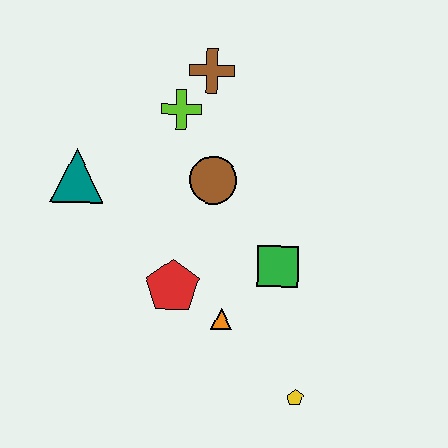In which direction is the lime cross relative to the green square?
The lime cross is above the green square.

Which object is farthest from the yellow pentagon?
The brown cross is farthest from the yellow pentagon.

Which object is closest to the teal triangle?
The lime cross is closest to the teal triangle.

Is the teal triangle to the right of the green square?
No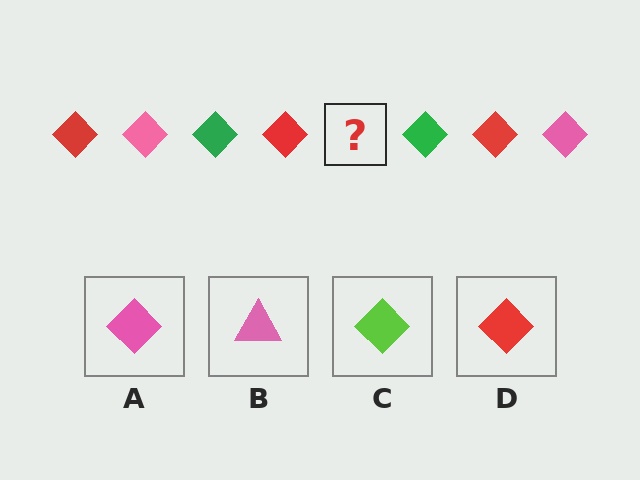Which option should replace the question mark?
Option A.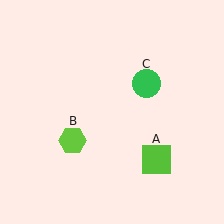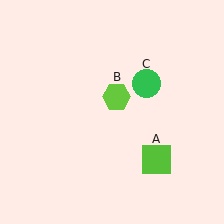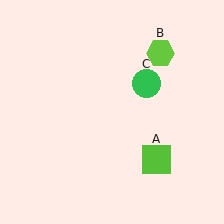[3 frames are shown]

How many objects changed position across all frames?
1 object changed position: lime hexagon (object B).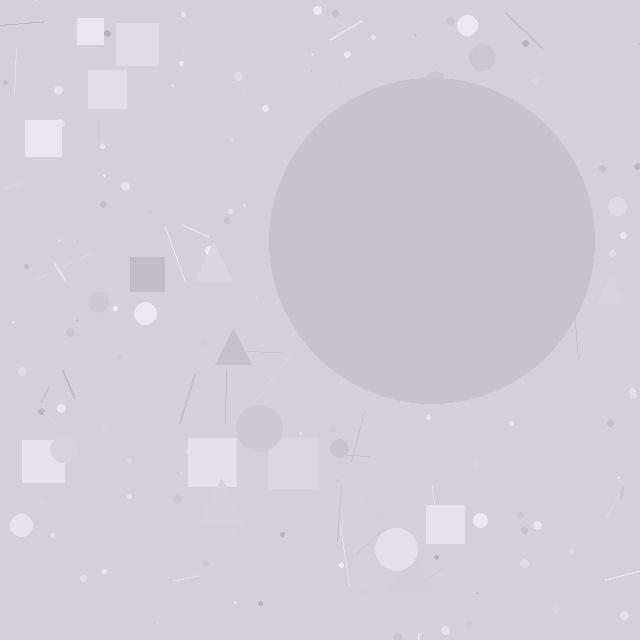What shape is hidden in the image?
A circle is hidden in the image.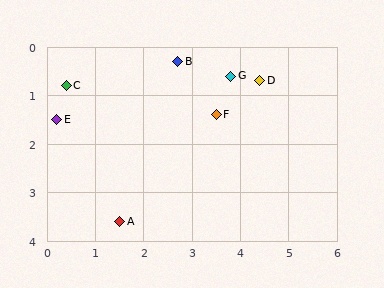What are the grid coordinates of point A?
Point A is at approximately (1.5, 3.6).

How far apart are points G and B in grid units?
Points G and B are about 1.1 grid units apart.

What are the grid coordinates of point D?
Point D is at approximately (4.4, 0.7).